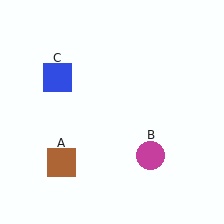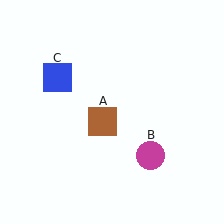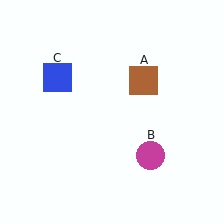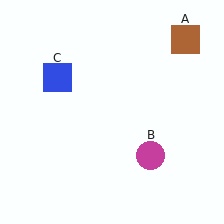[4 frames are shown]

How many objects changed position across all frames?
1 object changed position: brown square (object A).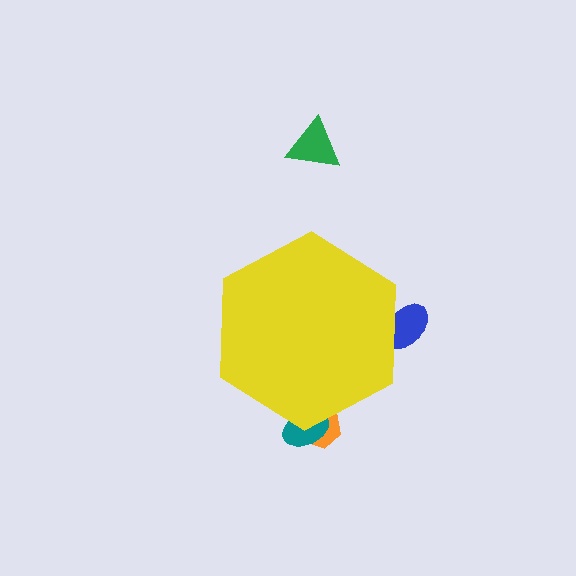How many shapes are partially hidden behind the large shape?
3 shapes are partially hidden.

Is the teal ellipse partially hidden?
Yes, the teal ellipse is partially hidden behind the yellow hexagon.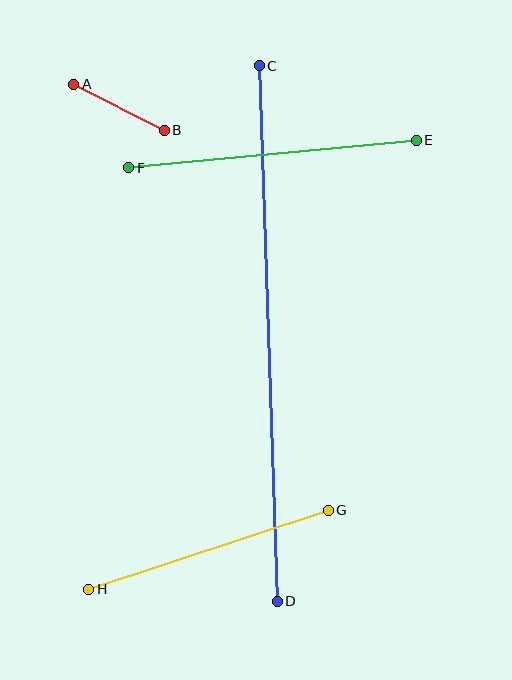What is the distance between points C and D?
The distance is approximately 536 pixels.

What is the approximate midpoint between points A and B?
The midpoint is at approximately (119, 107) pixels.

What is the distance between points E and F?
The distance is approximately 289 pixels.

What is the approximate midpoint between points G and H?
The midpoint is at approximately (209, 550) pixels.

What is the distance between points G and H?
The distance is approximately 252 pixels.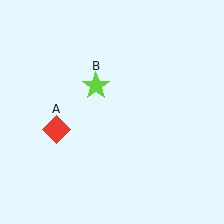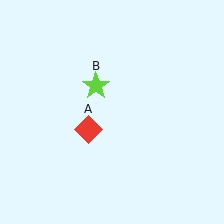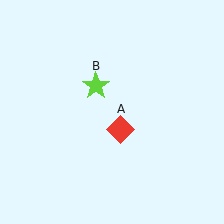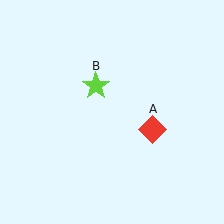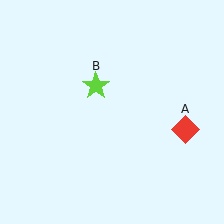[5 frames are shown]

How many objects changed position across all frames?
1 object changed position: red diamond (object A).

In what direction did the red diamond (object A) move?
The red diamond (object A) moved right.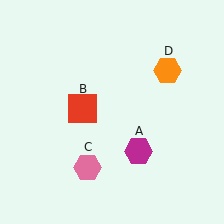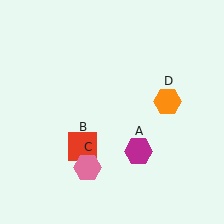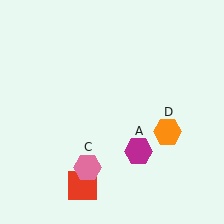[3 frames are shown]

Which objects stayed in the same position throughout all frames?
Magenta hexagon (object A) and pink hexagon (object C) remained stationary.